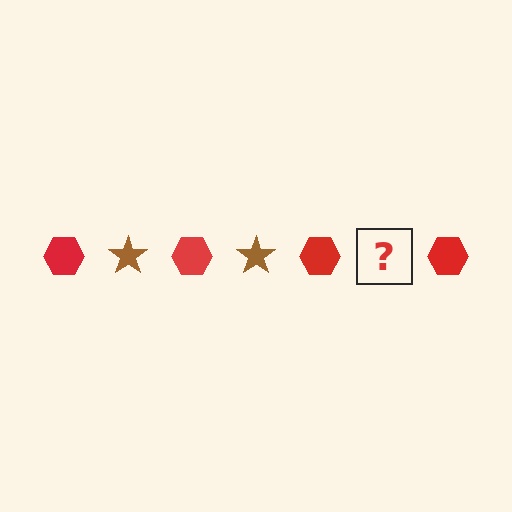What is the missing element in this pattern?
The missing element is a brown star.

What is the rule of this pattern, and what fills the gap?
The rule is that the pattern alternates between red hexagon and brown star. The gap should be filled with a brown star.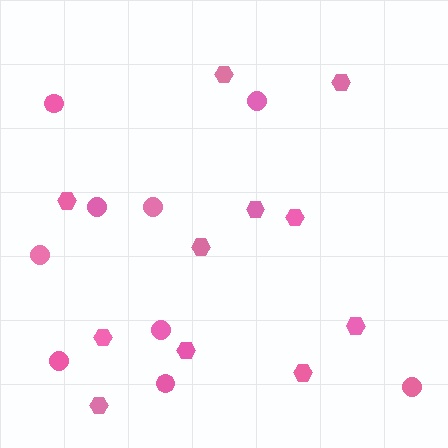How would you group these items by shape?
There are 2 groups: one group of circles (9) and one group of hexagons (11).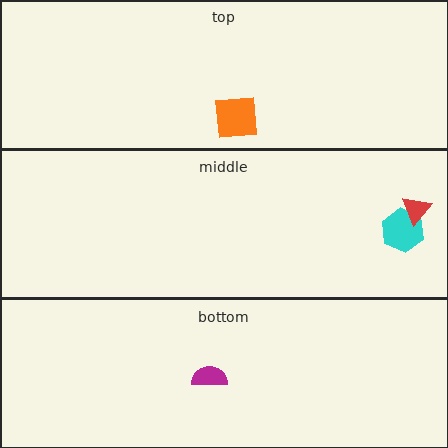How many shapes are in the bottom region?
1.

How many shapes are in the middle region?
2.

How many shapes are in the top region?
1.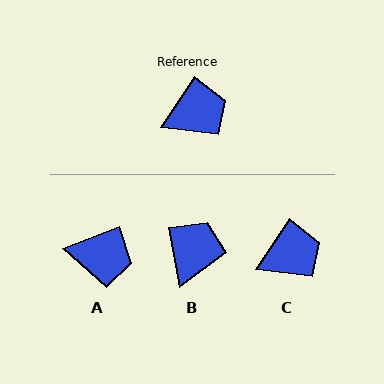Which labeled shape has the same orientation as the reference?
C.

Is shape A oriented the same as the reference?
No, it is off by about 35 degrees.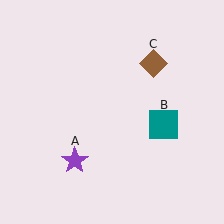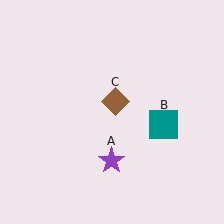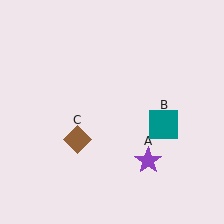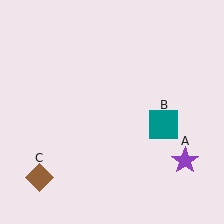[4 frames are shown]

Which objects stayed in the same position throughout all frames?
Teal square (object B) remained stationary.